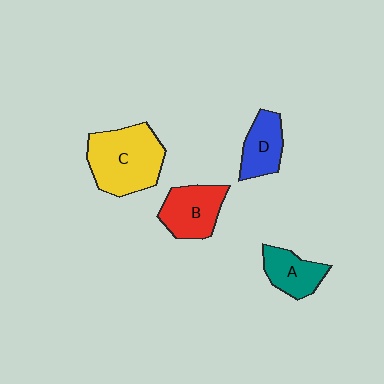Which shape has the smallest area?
Shape A (teal).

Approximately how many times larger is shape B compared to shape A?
Approximately 1.3 times.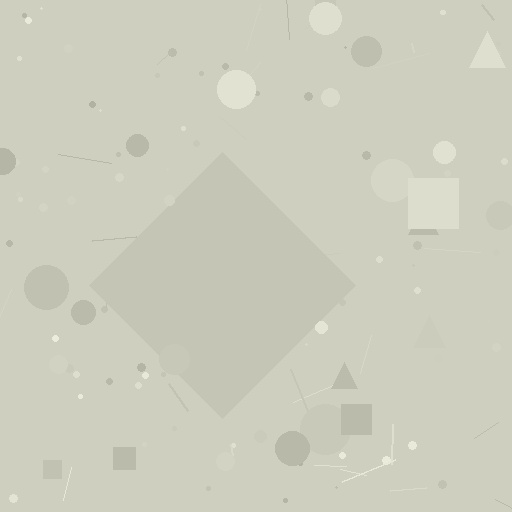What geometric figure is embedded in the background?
A diamond is embedded in the background.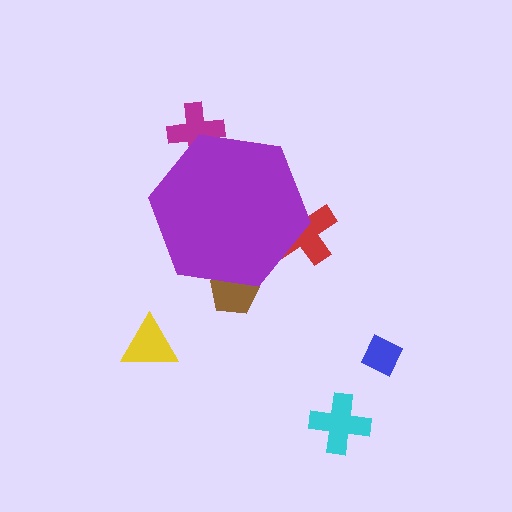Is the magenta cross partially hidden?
Yes, the magenta cross is partially hidden behind the purple hexagon.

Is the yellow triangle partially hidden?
No, the yellow triangle is fully visible.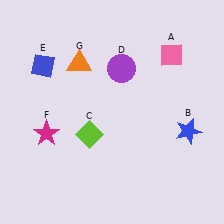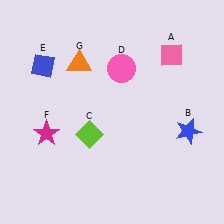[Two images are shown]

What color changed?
The circle (D) changed from purple in Image 1 to pink in Image 2.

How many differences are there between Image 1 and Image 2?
There is 1 difference between the two images.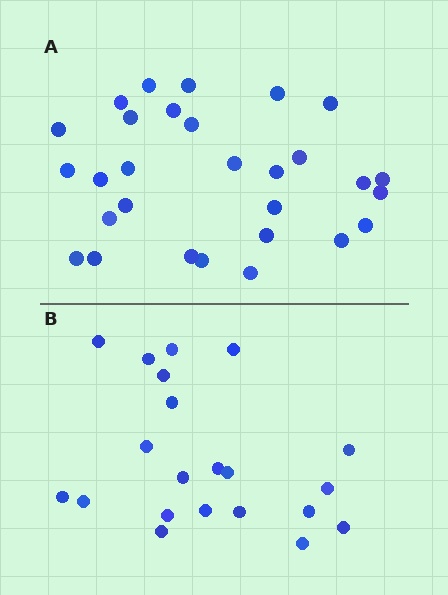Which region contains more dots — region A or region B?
Region A (the top region) has more dots.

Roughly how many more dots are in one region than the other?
Region A has roughly 8 or so more dots than region B.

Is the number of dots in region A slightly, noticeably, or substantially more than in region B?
Region A has noticeably more, but not dramatically so. The ratio is roughly 1.4 to 1.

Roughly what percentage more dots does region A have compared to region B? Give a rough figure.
About 40% more.